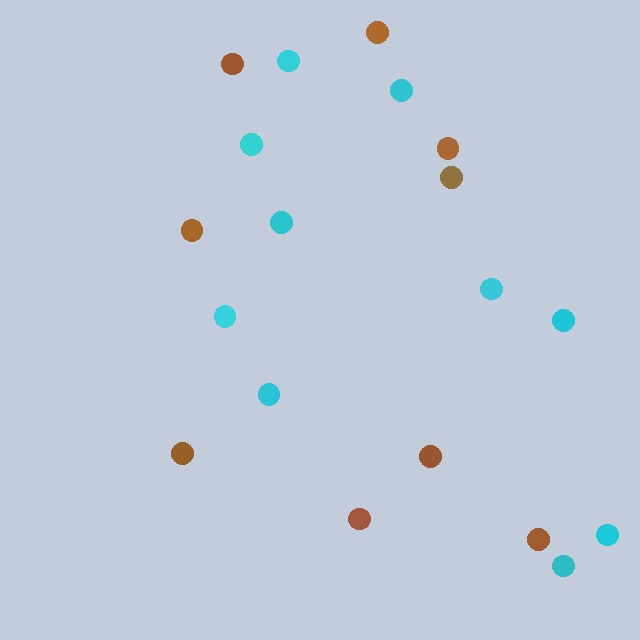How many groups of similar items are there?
There are 2 groups: one group of brown circles (9) and one group of cyan circles (10).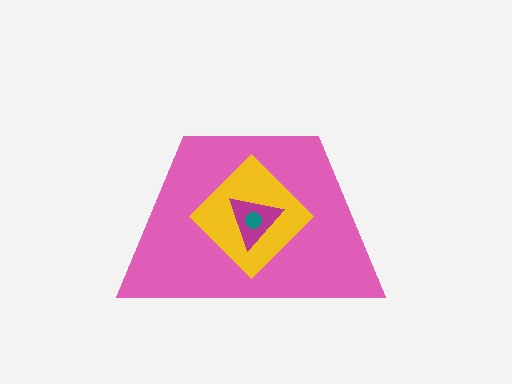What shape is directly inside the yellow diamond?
The magenta triangle.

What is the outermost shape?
The pink trapezoid.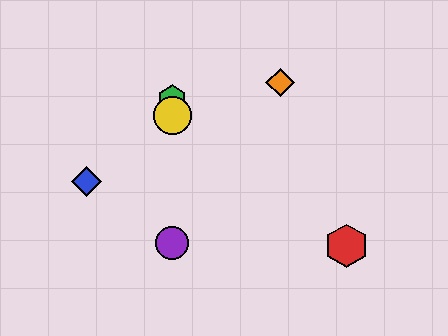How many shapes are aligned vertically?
3 shapes (the green hexagon, the yellow circle, the purple circle) are aligned vertically.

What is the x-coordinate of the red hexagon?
The red hexagon is at x≈347.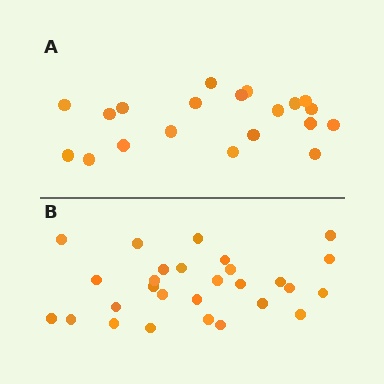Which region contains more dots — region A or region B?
Region B (the bottom region) has more dots.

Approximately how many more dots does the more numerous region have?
Region B has roughly 8 or so more dots than region A.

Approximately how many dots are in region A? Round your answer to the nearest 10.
About 20 dots.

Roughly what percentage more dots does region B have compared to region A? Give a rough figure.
About 40% more.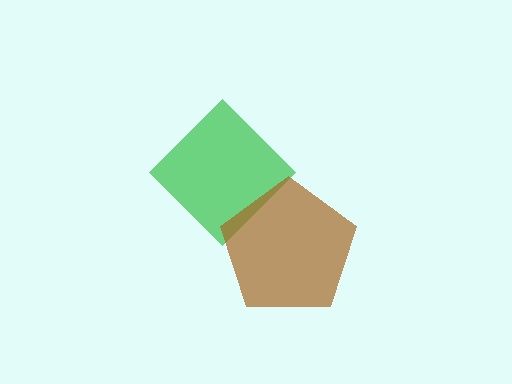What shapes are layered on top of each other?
The layered shapes are: a green diamond, a brown pentagon.